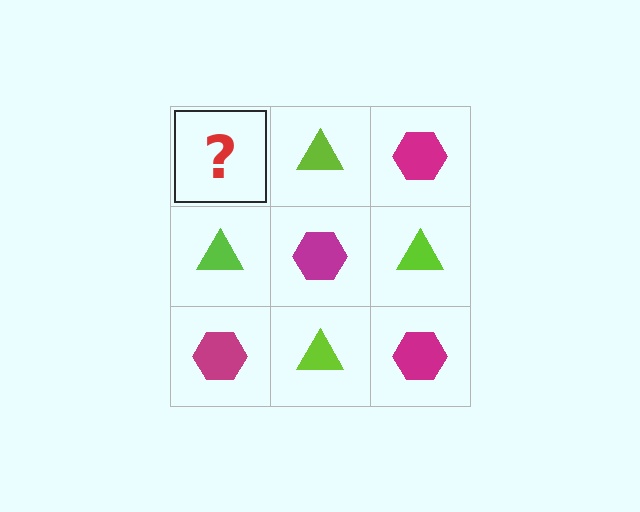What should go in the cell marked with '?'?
The missing cell should contain a magenta hexagon.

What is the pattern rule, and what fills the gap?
The rule is that it alternates magenta hexagon and lime triangle in a checkerboard pattern. The gap should be filled with a magenta hexagon.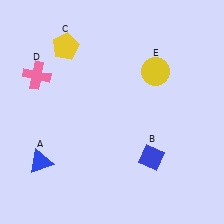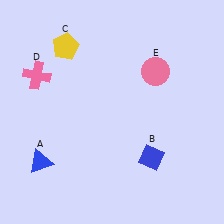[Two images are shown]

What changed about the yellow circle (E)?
In Image 1, E is yellow. In Image 2, it changed to pink.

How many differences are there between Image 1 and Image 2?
There is 1 difference between the two images.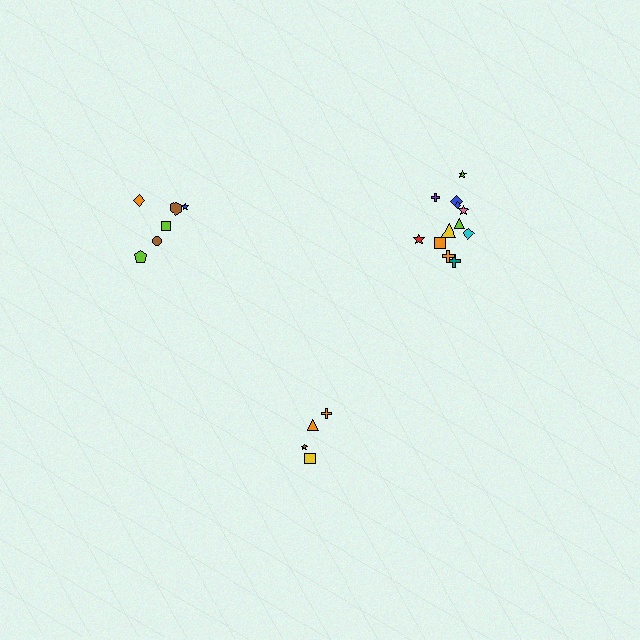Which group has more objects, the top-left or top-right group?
The top-right group.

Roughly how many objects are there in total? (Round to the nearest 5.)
Roughly 20 objects in total.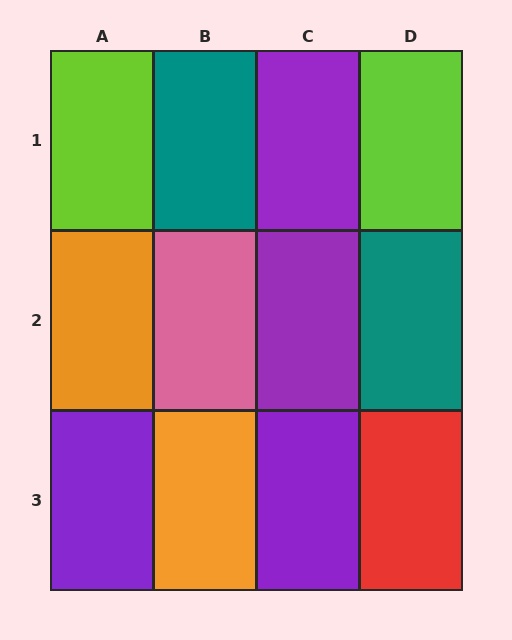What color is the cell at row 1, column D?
Lime.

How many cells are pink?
1 cell is pink.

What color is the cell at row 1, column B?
Teal.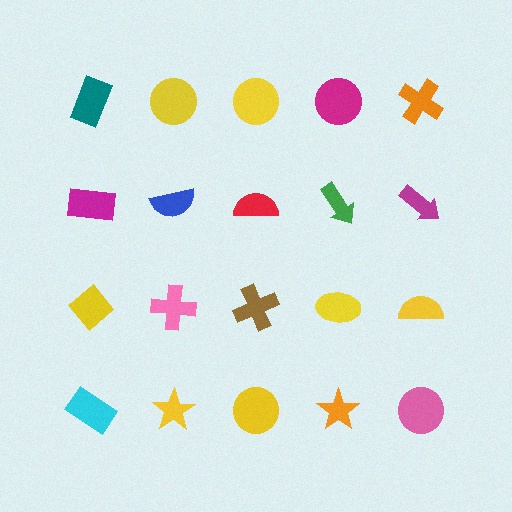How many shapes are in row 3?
5 shapes.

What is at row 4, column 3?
A yellow circle.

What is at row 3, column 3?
A brown cross.